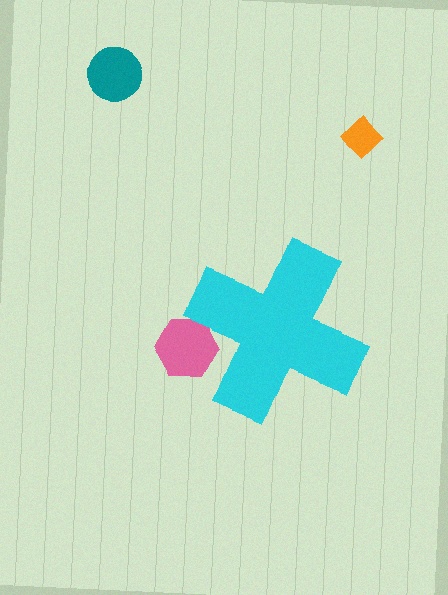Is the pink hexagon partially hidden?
Yes, the pink hexagon is partially hidden behind the cyan cross.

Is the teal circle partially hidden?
No, the teal circle is fully visible.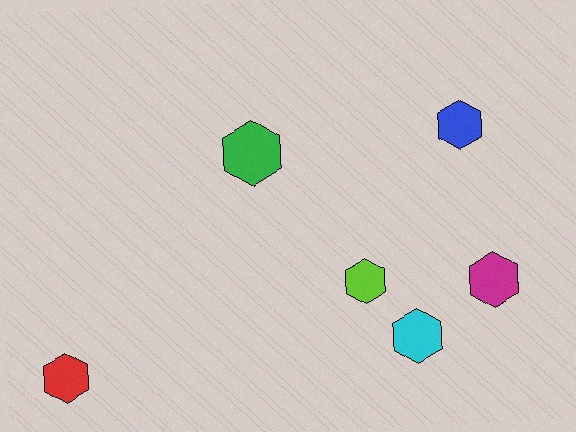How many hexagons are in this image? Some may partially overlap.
There are 6 hexagons.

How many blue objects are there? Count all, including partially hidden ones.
There is 1 blue object.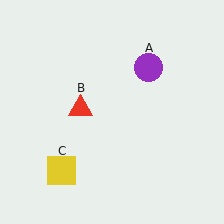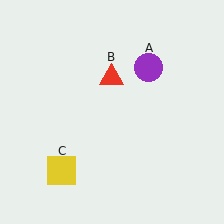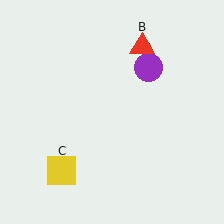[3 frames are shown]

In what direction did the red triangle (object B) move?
The red triangle (object B) moved up and to the right.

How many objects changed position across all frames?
1 object changed position: red triangle (object B).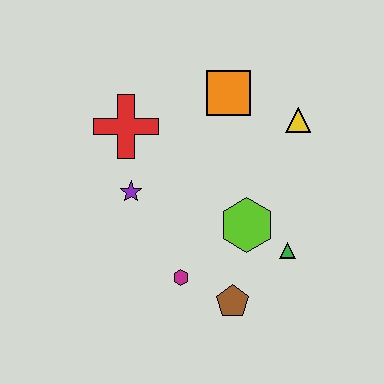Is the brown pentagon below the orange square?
Yes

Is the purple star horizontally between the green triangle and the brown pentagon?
No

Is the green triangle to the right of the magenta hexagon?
Yes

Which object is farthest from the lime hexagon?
The red cross is farthest from the lime hexagon.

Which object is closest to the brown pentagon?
The magenta hexagon is closest to the brown pentagon.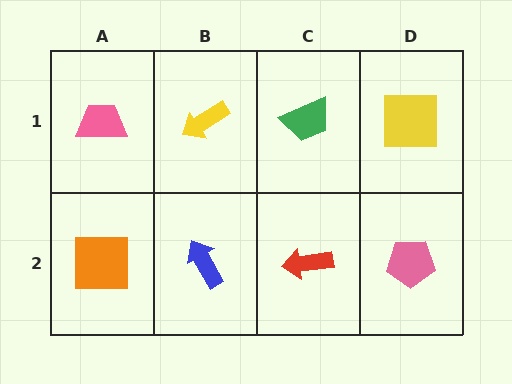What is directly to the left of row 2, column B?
An orange square.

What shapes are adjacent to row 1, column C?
A red arrow (row 2, column C), a yellow arrow (row 1, column B), a yellow square (row 1, column D).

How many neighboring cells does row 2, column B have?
3.